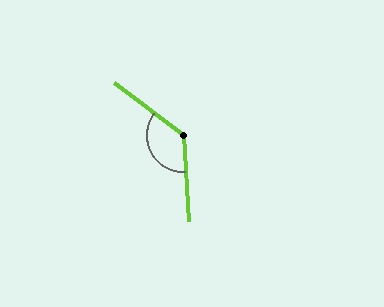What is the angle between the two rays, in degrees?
Approximately 131 degrees.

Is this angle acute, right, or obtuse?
It is obtuse.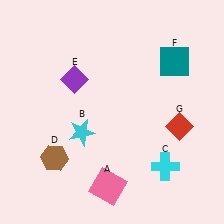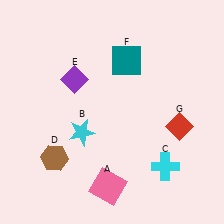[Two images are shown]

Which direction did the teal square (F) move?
The teal square (F) moved left.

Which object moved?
The teal square (F) moved left.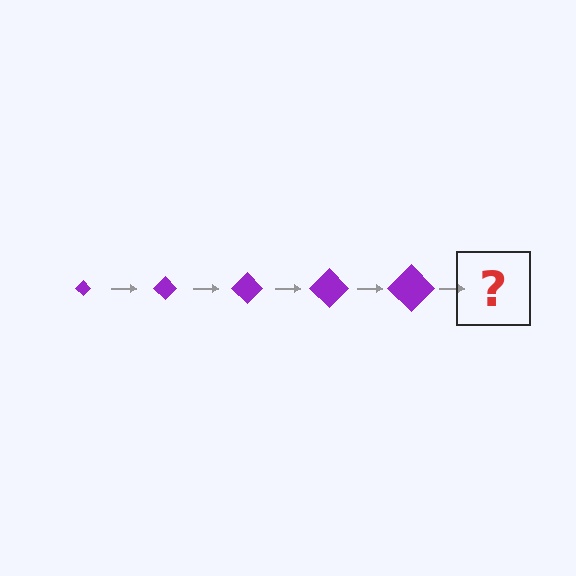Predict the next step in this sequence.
The next step is a purple diamond, larger than the previous one.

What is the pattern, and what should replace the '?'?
The pattern is that the diamond gets progressively larger each step. The '?' should be a purple diamond, larger than the previous one.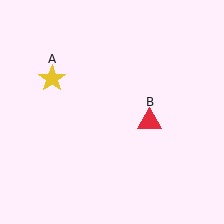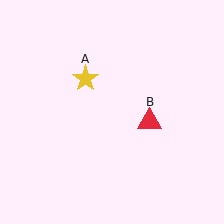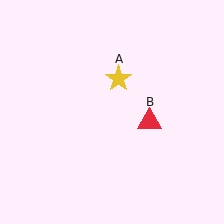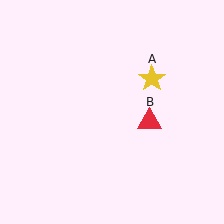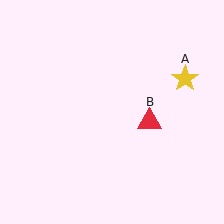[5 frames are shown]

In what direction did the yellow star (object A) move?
The yellow star (object A) moved right.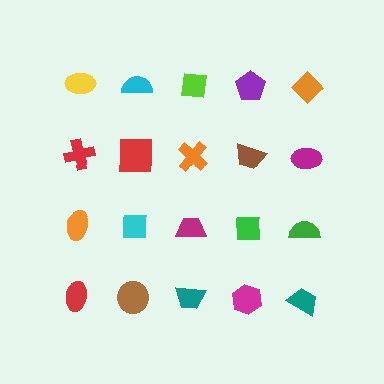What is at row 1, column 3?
A lime square.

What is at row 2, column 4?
A brown trapezoid.